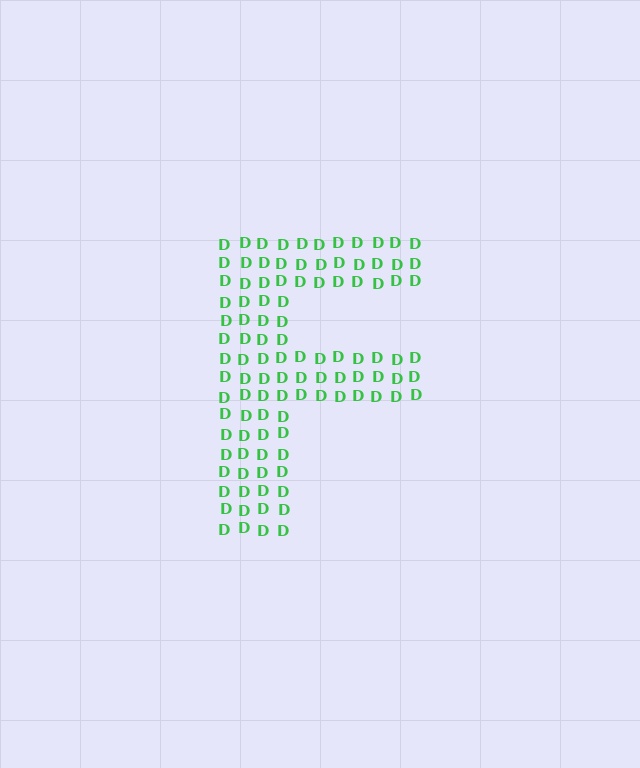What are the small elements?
The small elements are letter D's.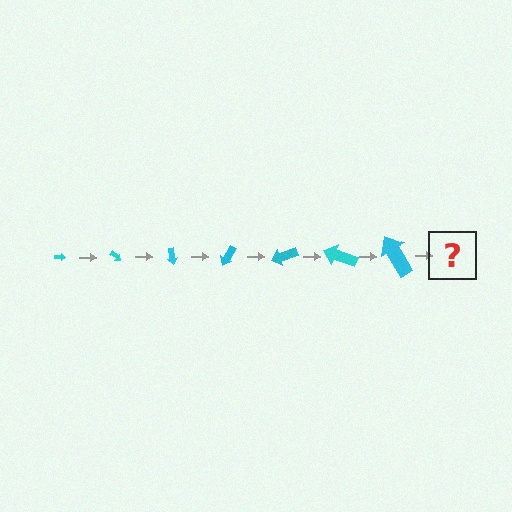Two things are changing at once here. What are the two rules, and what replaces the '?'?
The two rules are that the arrow grows larger each step and it rotates 40 degrees each step. The '?' should be an arrow, larger than the previous one and rotated 280 degrees from the start.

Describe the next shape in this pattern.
It should be an arrow, larger than the previous one and rotated 280 degrees from the start.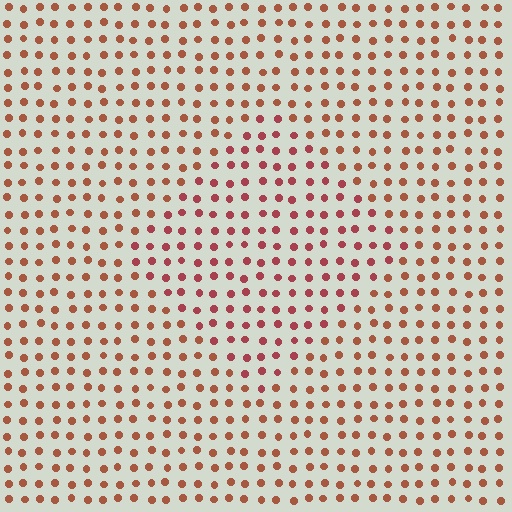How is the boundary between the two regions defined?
The boundary is defined purely by a slight shift in hue (about 22 degrees). Spacing, size, and orientation are identical on both sides.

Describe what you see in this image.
The image is filled with small brown elements in a uniform arrangement. A diamond-shaped region is visible where the elements are tinted to a slightly different hue, forming a subtle color boundary.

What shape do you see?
I see a diamond.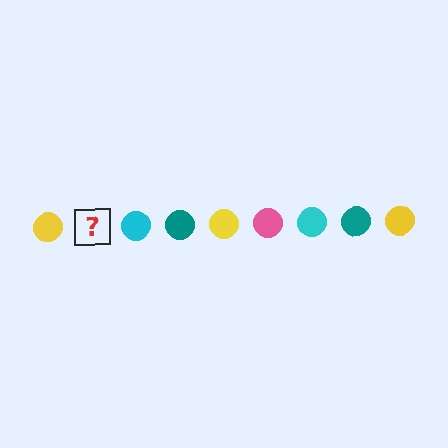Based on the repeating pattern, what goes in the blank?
The blank should be a pink circle.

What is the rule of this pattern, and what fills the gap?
The rule is that the pattern cycles through yellow, pink, cyan, teal circles. The gap should be filled with a pink circle.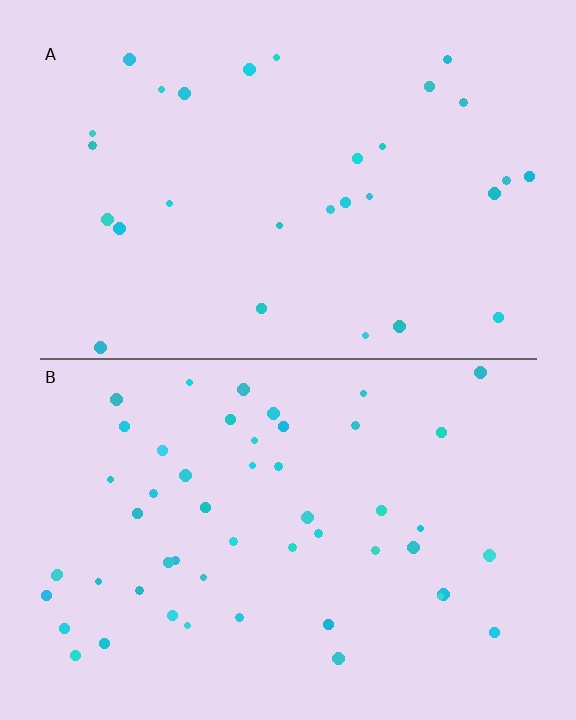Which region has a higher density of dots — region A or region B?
B (the bottom).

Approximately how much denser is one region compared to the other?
Approximately 1.8× — region B over region A.